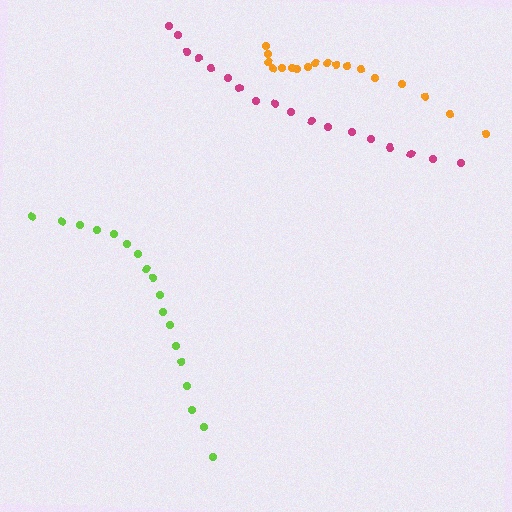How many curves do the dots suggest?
There are 3 distinct paths.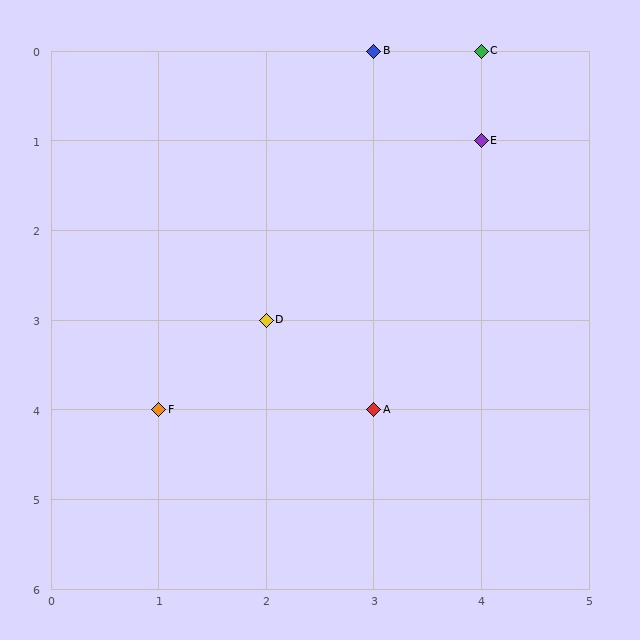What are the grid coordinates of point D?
Point D is at grid coordinates (2, 3).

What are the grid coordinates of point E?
Point E is at grid coordinates (4, 1).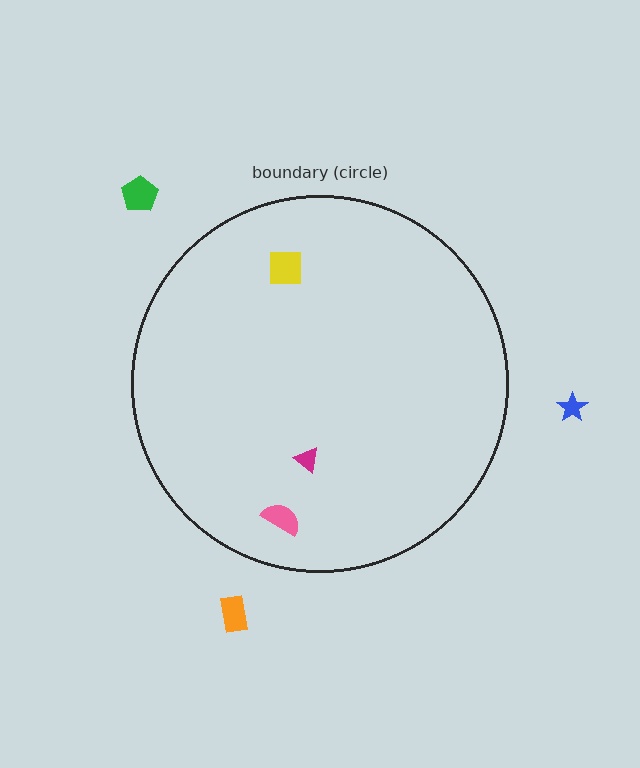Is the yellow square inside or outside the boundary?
Inside.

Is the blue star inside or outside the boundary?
Outside.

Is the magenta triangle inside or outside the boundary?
Inside.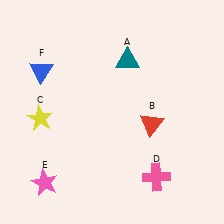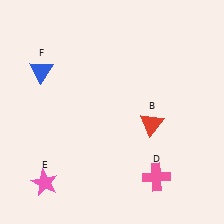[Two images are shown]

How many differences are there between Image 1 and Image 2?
There are 2 differences between the two images.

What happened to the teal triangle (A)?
The teal triangle (A) was removed in Image 2. It was in the top-right area of Image 1.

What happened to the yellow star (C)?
The yellow star (C) was removed in Image 2. It was in the bottom-left area of Image 1.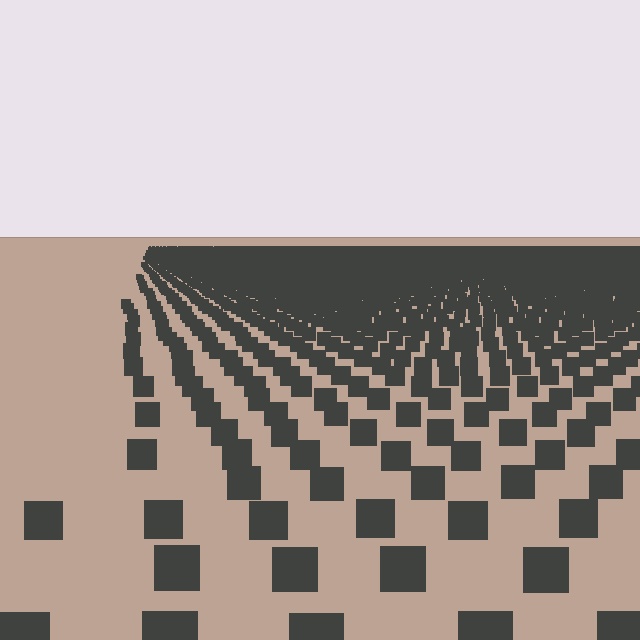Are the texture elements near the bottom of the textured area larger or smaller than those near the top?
Larger. Near the bottom, elements are closer to the viewer and appear at a bigger on-screen size.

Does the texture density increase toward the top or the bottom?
Density increases toward the top.